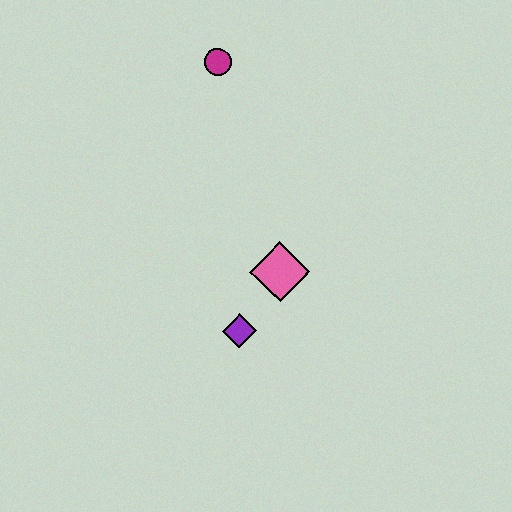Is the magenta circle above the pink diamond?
Yes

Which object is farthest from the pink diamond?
The magenta circle is farthest from the pink diamond.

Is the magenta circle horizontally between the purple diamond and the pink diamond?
No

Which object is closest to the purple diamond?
The pink diamond is closest to the purple diamond.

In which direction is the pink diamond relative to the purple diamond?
The pink diamond is above the purple diamond.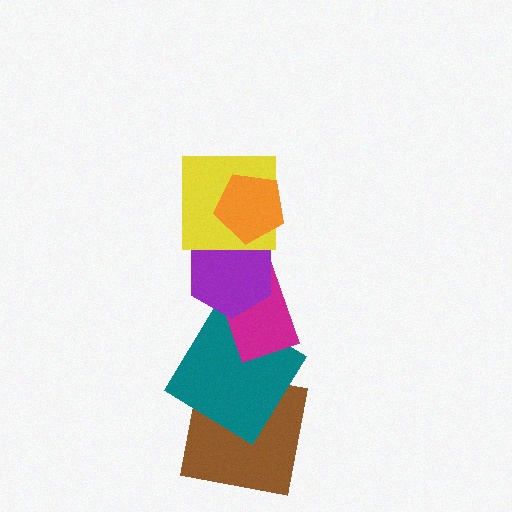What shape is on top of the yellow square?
The orange pentagon is on top of the yellow square.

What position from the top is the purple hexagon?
The purple hexagon is 3rd from the top.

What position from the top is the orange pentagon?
The orange pentagon is 1st from the top.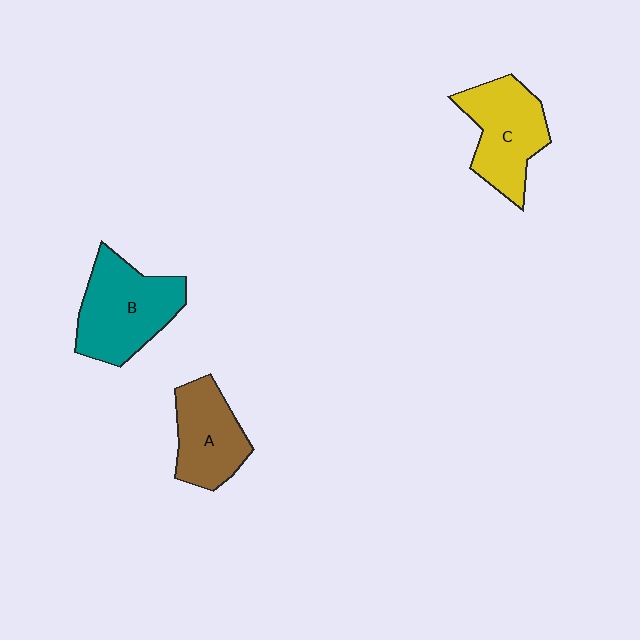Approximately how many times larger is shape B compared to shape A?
Approximately 1.3 times.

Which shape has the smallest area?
Shape A (brown).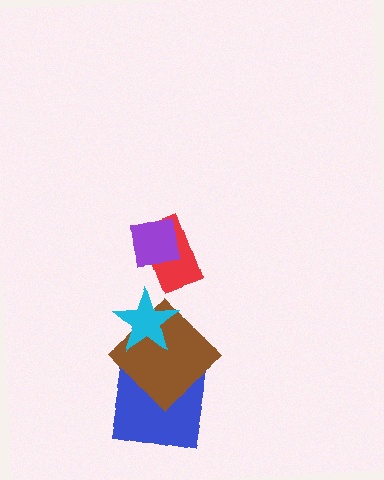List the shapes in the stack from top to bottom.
From top to bottom: the purple square, the red rectangle, the cyan star, the brown diamond, the blue square.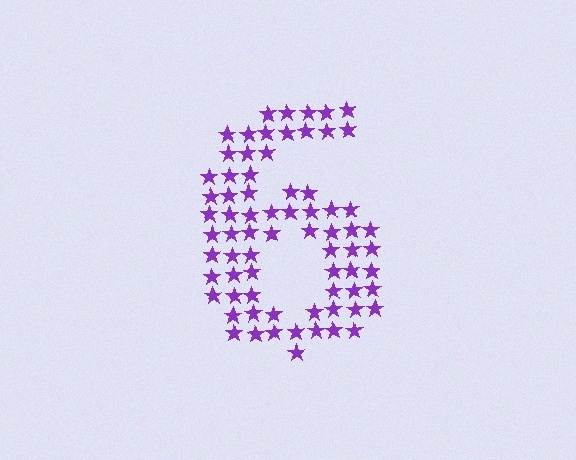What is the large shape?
The large shape is the digit 6.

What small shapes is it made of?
It is made of small stars.